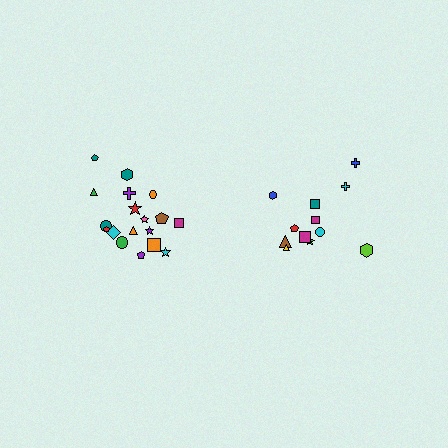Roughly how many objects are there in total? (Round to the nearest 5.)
Roughly 30 objects in total.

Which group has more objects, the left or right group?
The left group.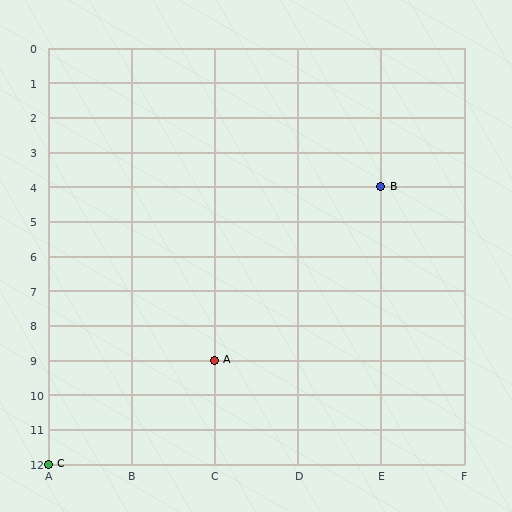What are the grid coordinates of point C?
Point C is at grid coordinates (A, 12).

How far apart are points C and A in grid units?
Points C and A are 2 columns and 3 rows apart (about 3.6 grid units diagonally).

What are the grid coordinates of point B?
Point B is at grid coordinates (E, 4).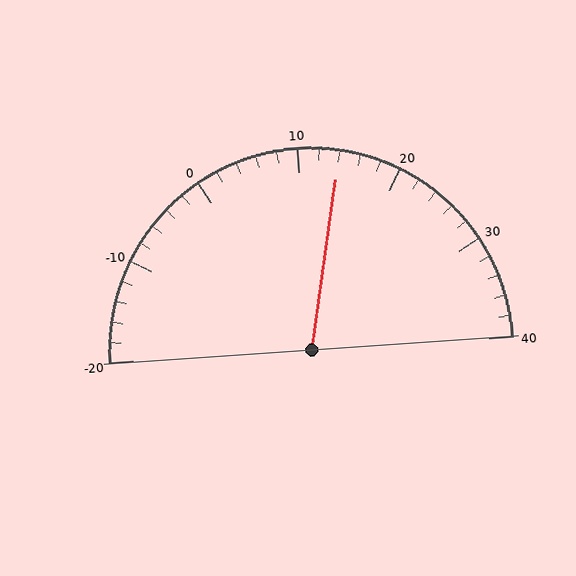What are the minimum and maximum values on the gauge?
The gauge ranges from -20 to 40.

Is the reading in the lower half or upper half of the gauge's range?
The reading is in the upper half of the range (-20 to 40).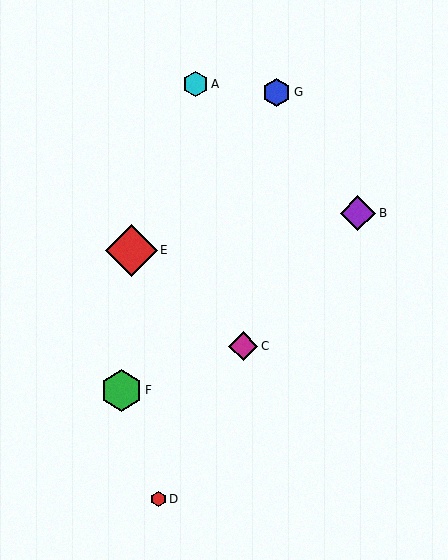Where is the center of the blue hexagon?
The center of the blue hexagon is at (277, 92).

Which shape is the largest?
The red diamond (labeled E) is the largest.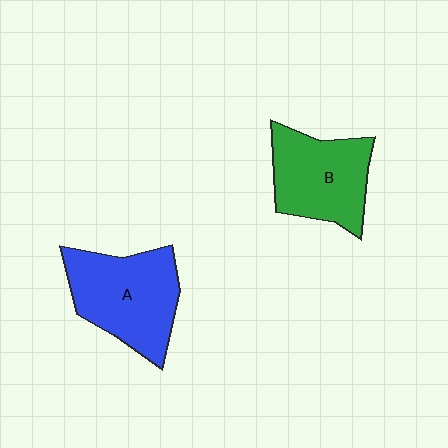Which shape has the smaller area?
Shape B (green).